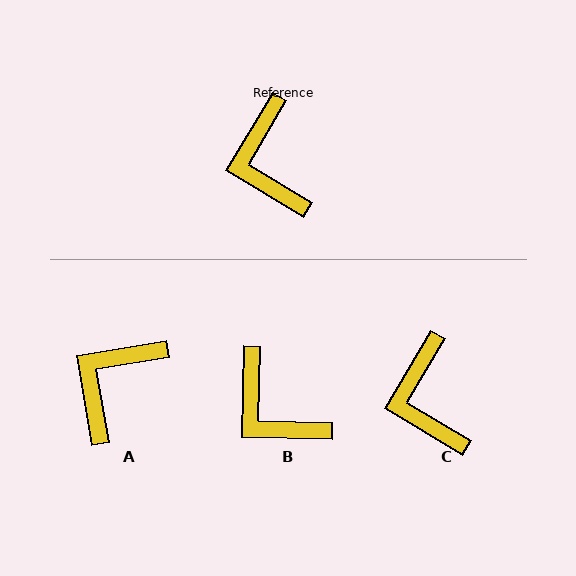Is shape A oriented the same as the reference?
No, it is off by about 50 degrees.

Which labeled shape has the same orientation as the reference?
C.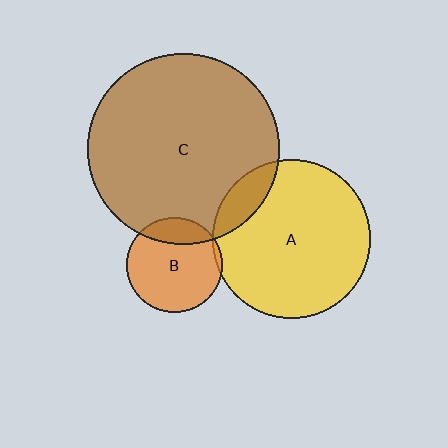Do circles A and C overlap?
Yes.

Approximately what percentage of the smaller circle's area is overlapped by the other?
Approximately 10%.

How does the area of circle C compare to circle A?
Approximately 1.5 times.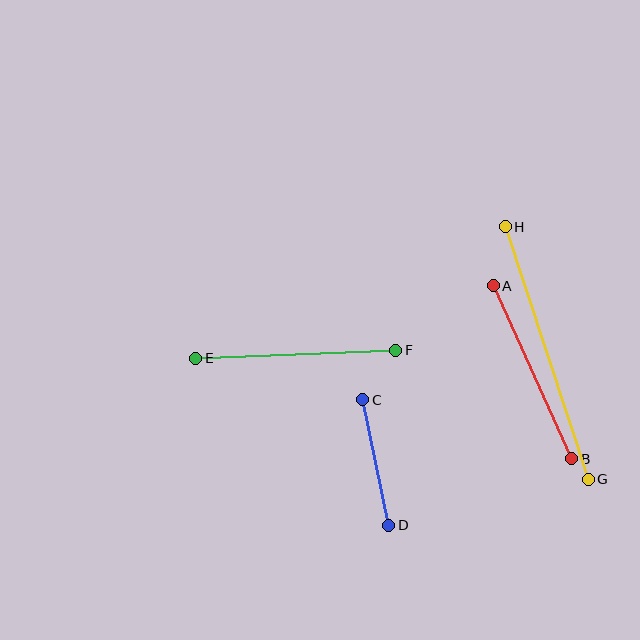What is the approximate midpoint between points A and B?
The midpoint is at approximately (532, 372) pixels.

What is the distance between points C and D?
The distance is approximately 128 pixels.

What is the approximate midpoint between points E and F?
The midpoint is at approximately (296, 354) pixels.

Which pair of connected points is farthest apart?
Points G and H are farthest apart.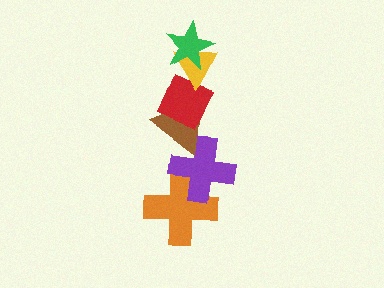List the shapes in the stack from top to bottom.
From top to bottom: the green star, the yellow triangle, the red diamond, the brown triangle, the purple cross, the orange cross.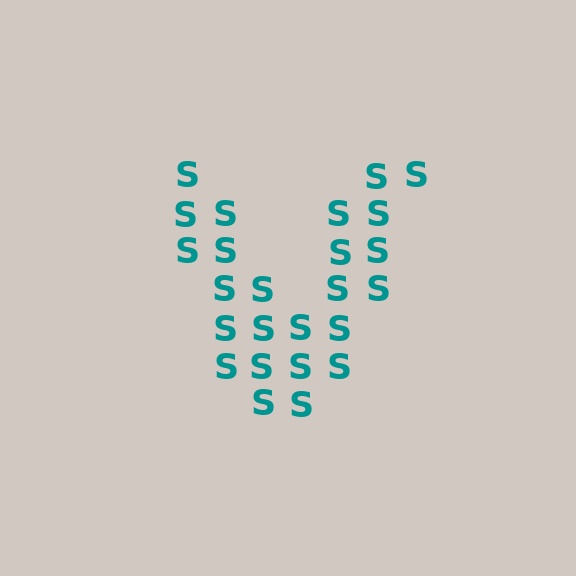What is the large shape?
The large shape is the letter V.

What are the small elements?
The small elements are letter S's.